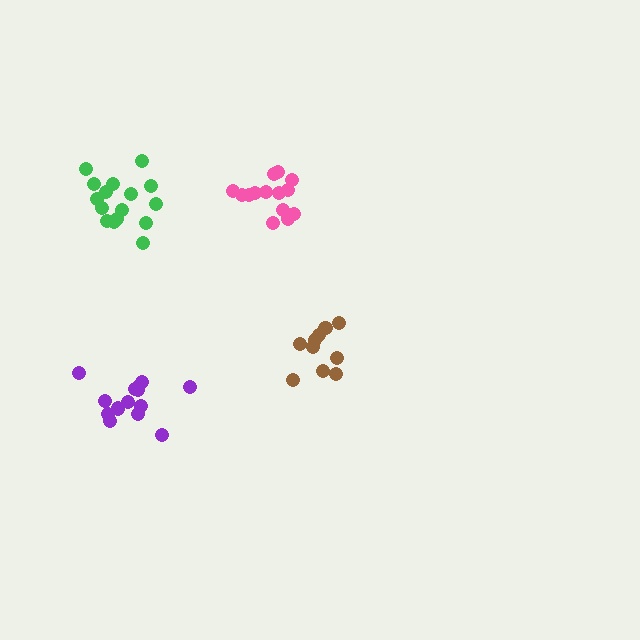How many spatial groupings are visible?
There are 4 spatial groupings.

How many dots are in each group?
Group 1: 14 dots, Group 2: 10 dots, Group 3: 14 dots, Group 4: 16 dots (54 total).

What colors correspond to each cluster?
The clusters are colored: pink, brown, purple, green.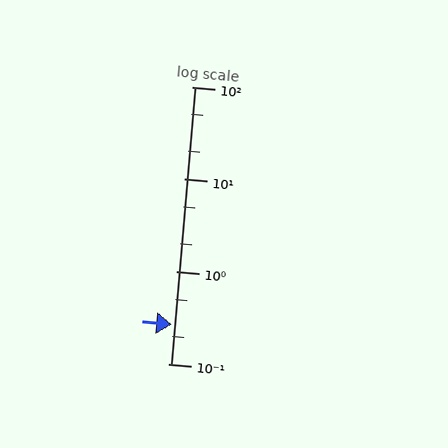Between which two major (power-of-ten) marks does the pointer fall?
The pointer is between 0.1 and 1.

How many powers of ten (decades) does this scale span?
The scale spans 3 decades, from 0.1 to 100.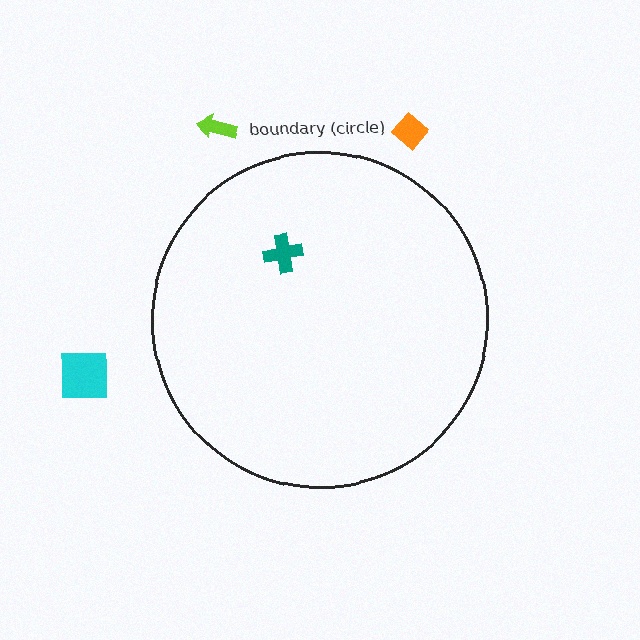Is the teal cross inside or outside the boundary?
Inside.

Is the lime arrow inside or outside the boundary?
Outside.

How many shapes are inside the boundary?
1 inside, 3 outside.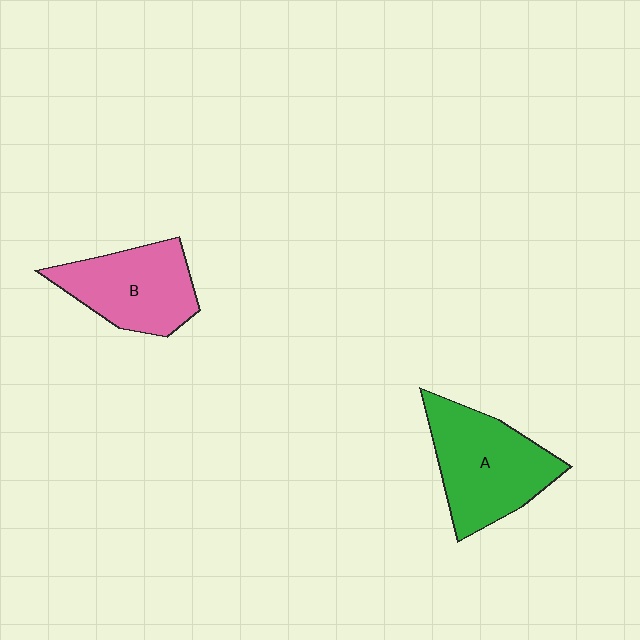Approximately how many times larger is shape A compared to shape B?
Approximately 1.2 times.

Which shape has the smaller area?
Shape B (pink).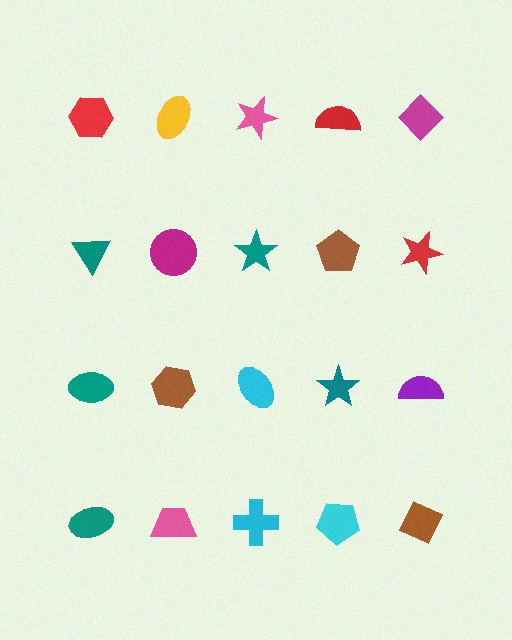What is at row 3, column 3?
A cyan ellipse.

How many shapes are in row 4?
5 shapes.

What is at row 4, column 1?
A teal ellipse.